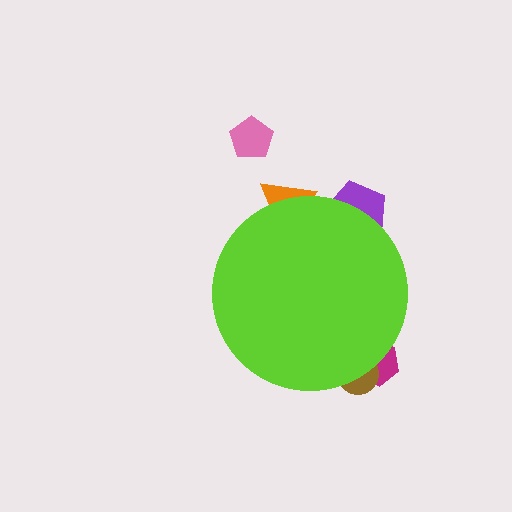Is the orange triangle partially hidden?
Yes, the orange triangle is partially hidden behind the lime circle.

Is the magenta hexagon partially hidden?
Yes, the magenta hexagon is partially hidden behind the lime circle.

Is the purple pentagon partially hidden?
Yes, the purple pentagon is partially hidden behind the lime circle.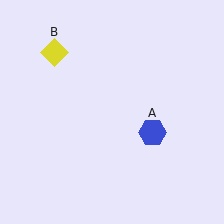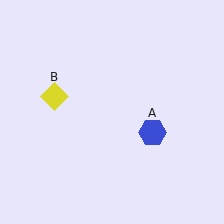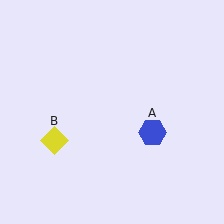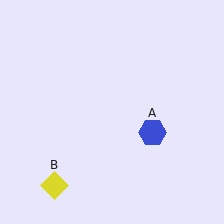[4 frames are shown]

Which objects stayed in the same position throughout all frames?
Blue hexagon (object A) remained stationary.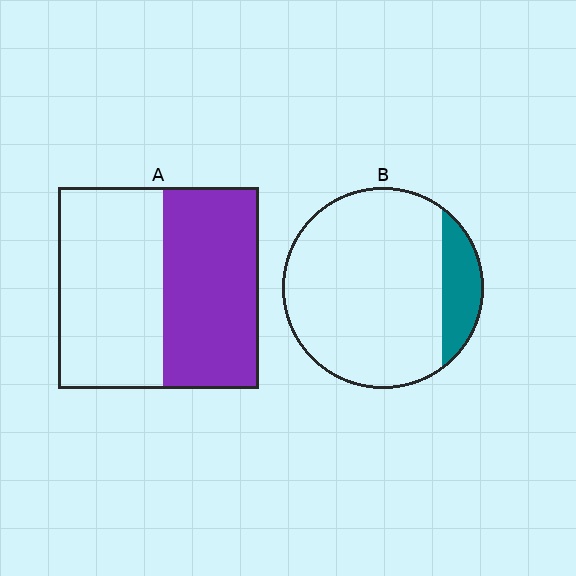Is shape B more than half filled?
No.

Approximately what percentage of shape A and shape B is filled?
A is approximately 50% and B is approximately 15%.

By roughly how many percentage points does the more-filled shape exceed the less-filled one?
By roughly 35 percentage points (A over B).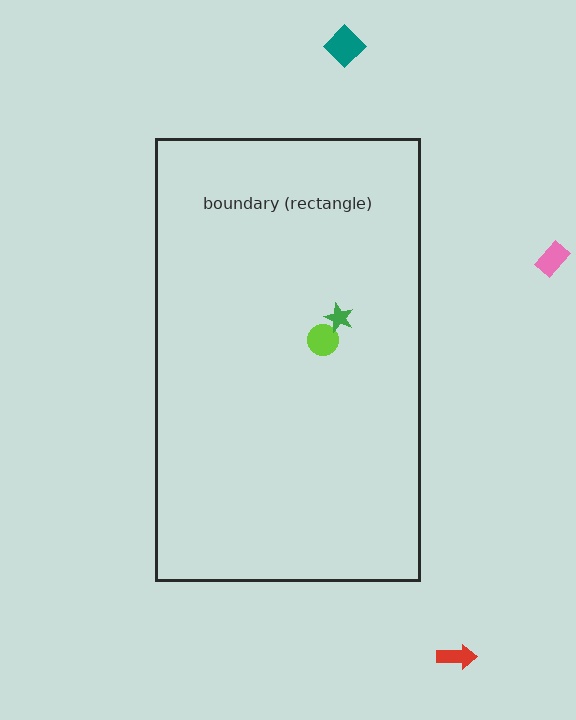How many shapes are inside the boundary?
2 inside, 3 outside.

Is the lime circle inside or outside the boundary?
Inside.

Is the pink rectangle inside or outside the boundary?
Outside.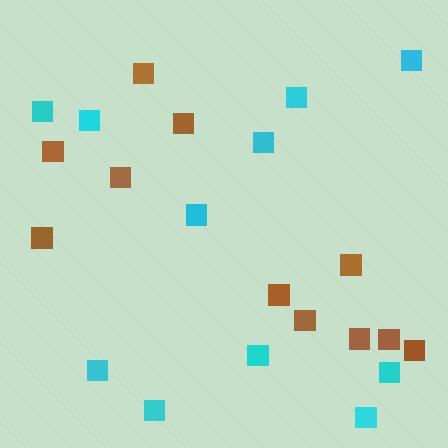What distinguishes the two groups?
There are 2 groups: one group of cyan squares (11) and one group of brown squares (11).